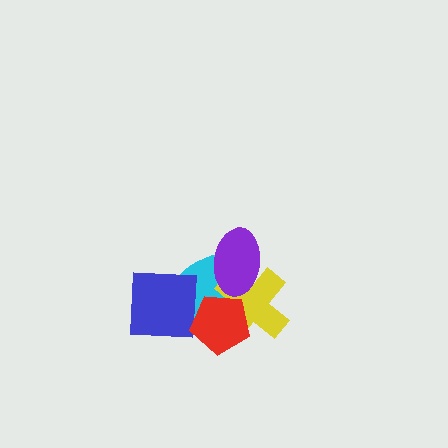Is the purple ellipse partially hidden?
No, no other shape covers it.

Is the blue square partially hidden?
Yes, it is partially covered by another shape.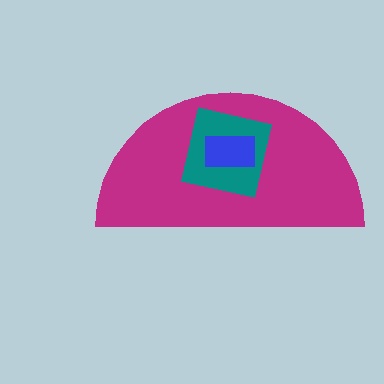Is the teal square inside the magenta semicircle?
Yes.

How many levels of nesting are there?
3.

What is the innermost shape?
The blue rectangle.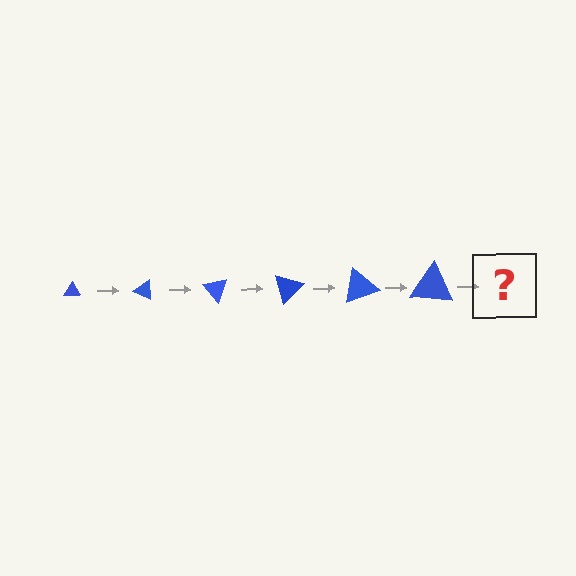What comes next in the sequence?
The next element should be a triangle, larger than the previous one and rotated 150 degrees from the start.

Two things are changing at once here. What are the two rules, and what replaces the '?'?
The two rules are that the triangle grows larger each step and it rotates 25 degrees each step. The '?' should be a triangle, larger than the previous one and rotated 150 degrees from the start.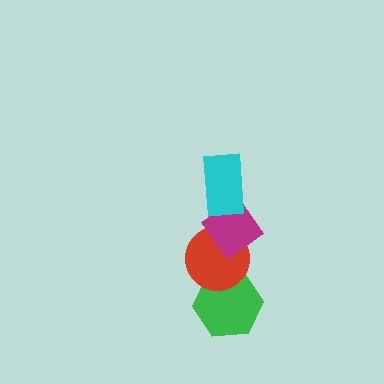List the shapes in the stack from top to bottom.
From top to bottom: the cyan rectangle, the magenta diamond, the red circle, the green hexagon.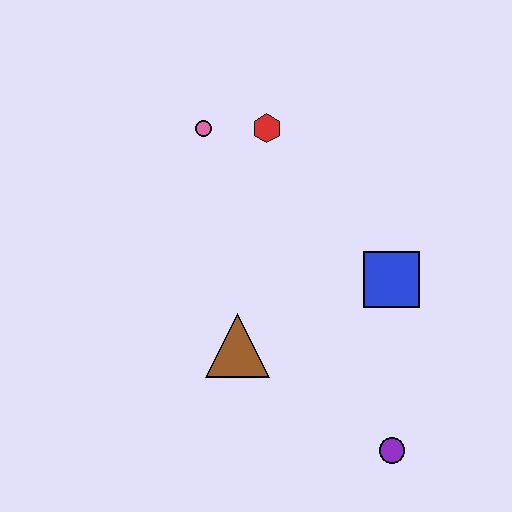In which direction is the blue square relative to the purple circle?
The blue square is above the purple circle.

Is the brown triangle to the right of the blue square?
No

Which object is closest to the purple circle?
The blue square is closest to the purple circle.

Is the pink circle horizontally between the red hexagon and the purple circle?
No